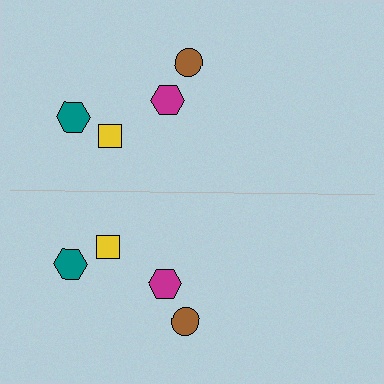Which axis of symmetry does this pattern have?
The pattern has a horizontal axis of symmetry running through the center of the image.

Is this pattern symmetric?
Yes, this pattern has bilateral (reflection) symmetry.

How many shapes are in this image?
There are 8 shapes in this image.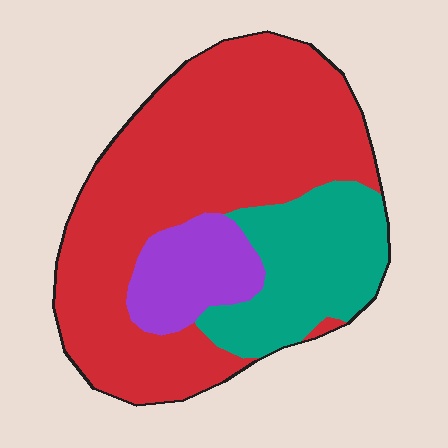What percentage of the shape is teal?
Teal takes up about one quarter (1/4) of the shape.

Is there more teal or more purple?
Teal.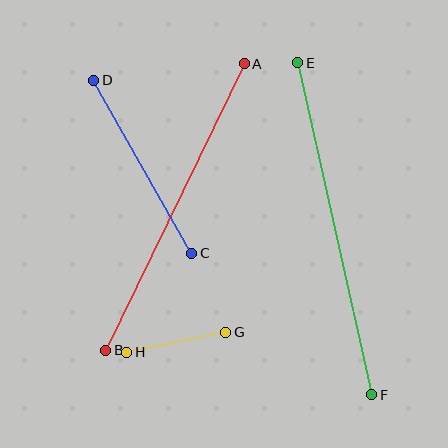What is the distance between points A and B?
The distance is approximately 318 pixels.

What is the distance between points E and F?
The distance is approximately 340 pixels.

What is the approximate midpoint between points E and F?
The midpoint is at approximately (335, 229) pixels.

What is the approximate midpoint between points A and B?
The midpoint is at approximately (175, 207) pixels.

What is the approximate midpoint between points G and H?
The midpoint is at approximately (176, 342) pixels.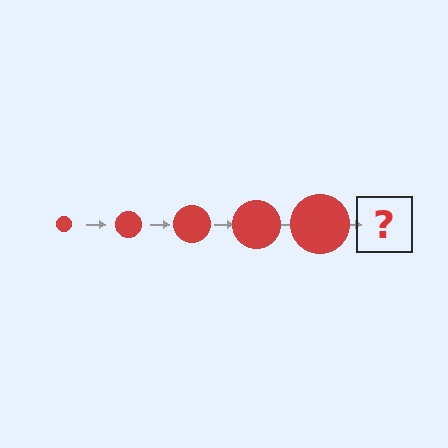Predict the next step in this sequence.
The next step is a red circle, larger than the previous one.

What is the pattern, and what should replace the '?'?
The pattern is that the circle gets progressively larger each step. The '?' should be a red circle, larger than the previous one.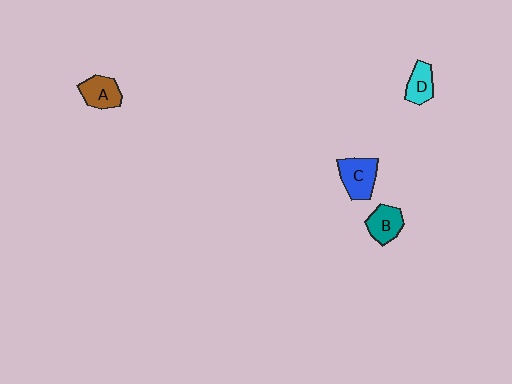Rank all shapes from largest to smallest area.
From largest to smallest: C (blue), A (brown), B (teal), D (cyan).